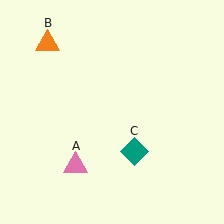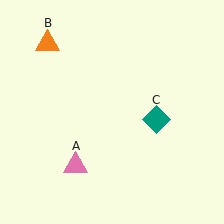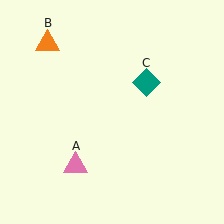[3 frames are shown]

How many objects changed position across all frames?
1 object changed position: teal diamond (object C).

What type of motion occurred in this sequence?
The teal diamond (object C) rotated counterclockwise around the center of the scene.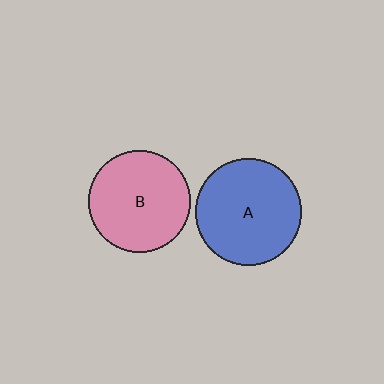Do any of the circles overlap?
No, none of the circles overlap.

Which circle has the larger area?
Circle A (blue).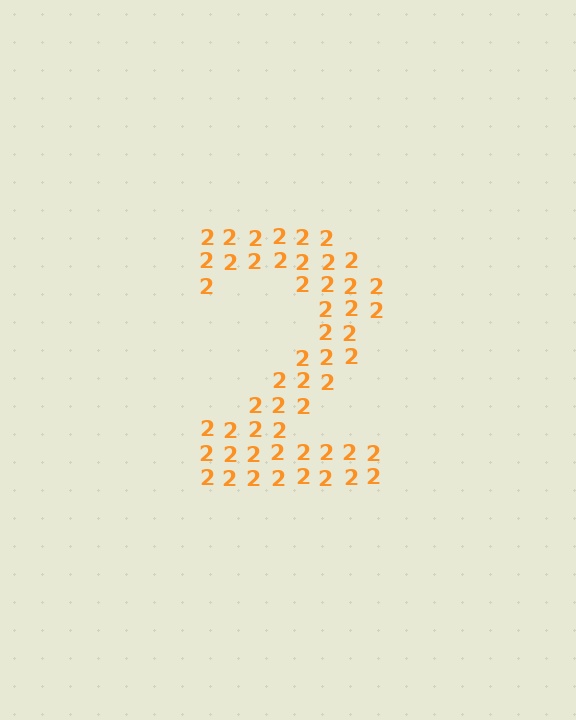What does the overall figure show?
The overall figure shows the digit 2.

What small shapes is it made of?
It is made of small digit 2's.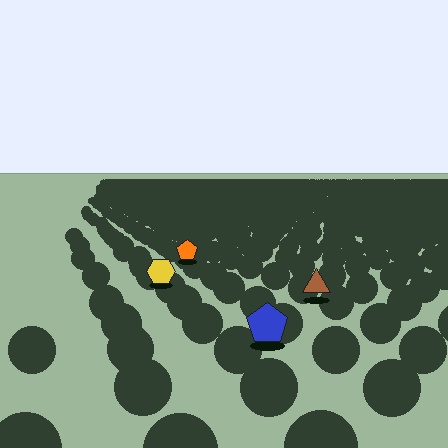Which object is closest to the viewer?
The blue pentagon is closest. The texture marks near it are larger and more spread out.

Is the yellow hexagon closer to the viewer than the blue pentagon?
No. The blue pentagon is closer — you can tell from the texture gradient: the ground texture is coarser near it.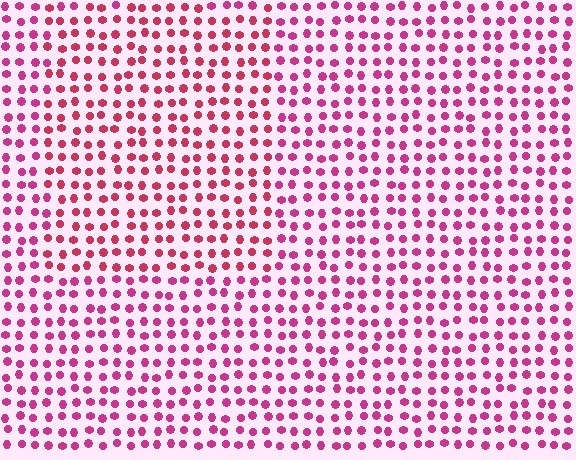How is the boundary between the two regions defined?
The boundary is defined purely by a slight shift in hue (about 20 degrees). Spacing, size, and orientation are identical on both sides.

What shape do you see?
I see a rectangle.